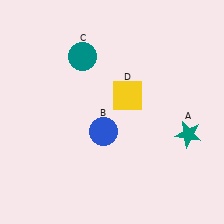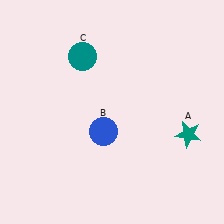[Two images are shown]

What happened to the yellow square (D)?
The yellow square (D) was removed in Image 2. It was in the top-right area of Image 1.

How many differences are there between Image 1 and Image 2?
There is 1 difference between the two images.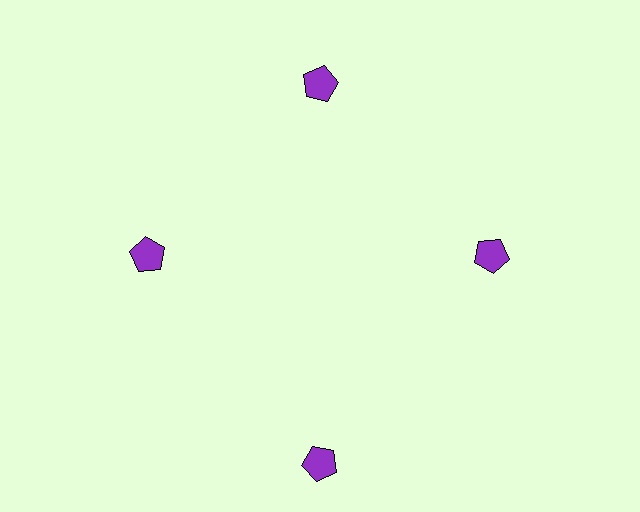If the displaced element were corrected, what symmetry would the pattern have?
It would have 4-fold rotational symmetry — the pattern would map onto itself every 90 degrees.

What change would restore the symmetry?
The symmetry would be restored by moving it inward, back onto the ring so that all 4 pentagons sit at equal angles and equal distance from the center.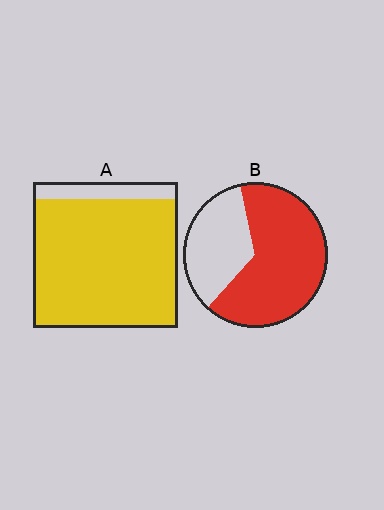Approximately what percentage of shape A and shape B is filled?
A is approximately 90% and B is approximately 65%.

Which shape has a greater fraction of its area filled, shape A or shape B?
Shape A.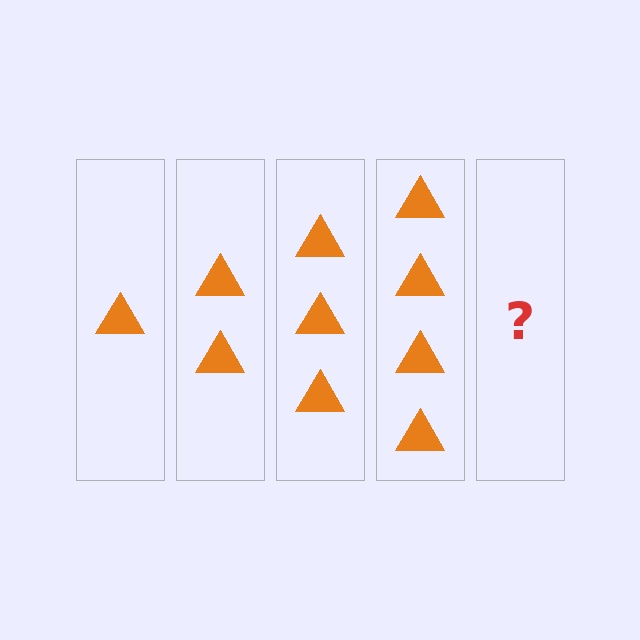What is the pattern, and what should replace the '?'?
The pattern is that each step adds one more triangle. The '?' should be 5 triangles.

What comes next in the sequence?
The next element should be 5 triangles.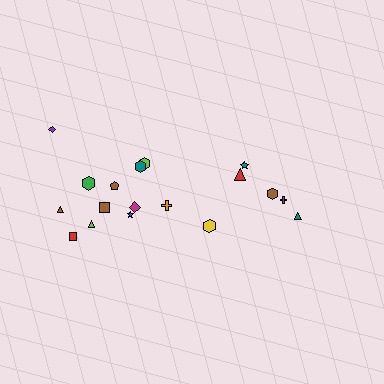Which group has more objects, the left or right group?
The left group.